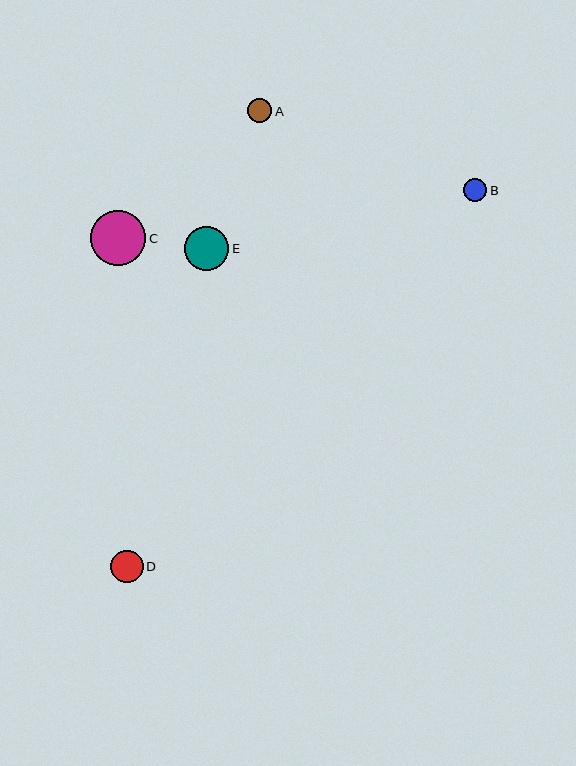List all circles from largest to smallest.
From largest to smallest: C, E, D, A, B.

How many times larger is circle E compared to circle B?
Circle E is approximately 1.9 times the size of circle B.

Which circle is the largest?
Circle C is the largest with a size of approximately 55 pixels.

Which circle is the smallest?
Circle B is the smallest with a size of approximately 23 pixels.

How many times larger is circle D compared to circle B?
Circle D is approximately 1.4 times the size of circle B.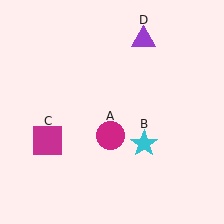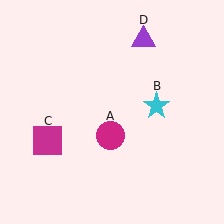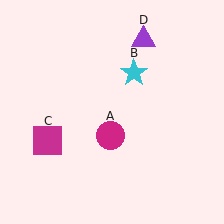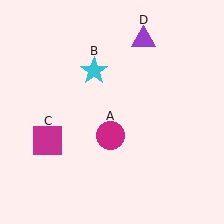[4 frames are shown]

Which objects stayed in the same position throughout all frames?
Magenta circle (object A) and magenta square (object C) and purple triangle (object D) remained stationary.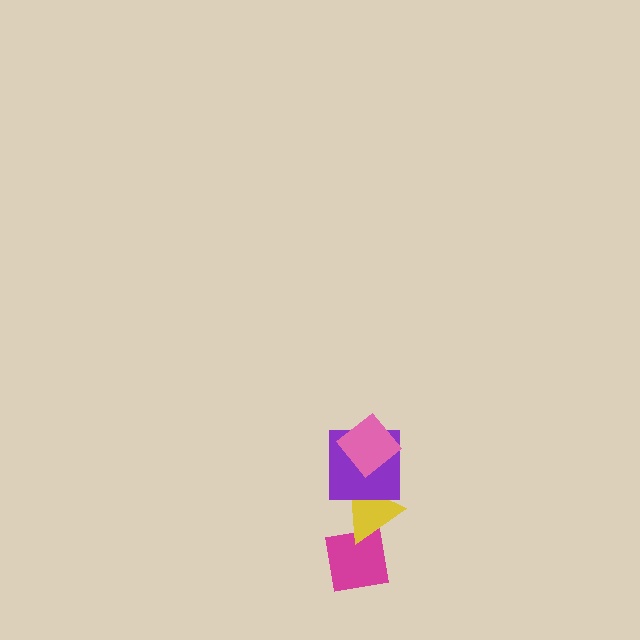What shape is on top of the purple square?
The pink diamond is on top of the purple square.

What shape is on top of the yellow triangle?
The purple square is on top of the yellow triangle.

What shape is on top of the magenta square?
The yellow triangle is on top of the magenta square.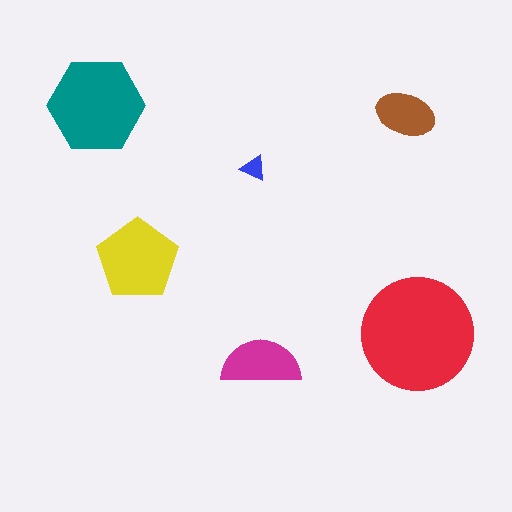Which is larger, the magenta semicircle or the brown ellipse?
The magenta semicircle.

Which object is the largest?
The red circle.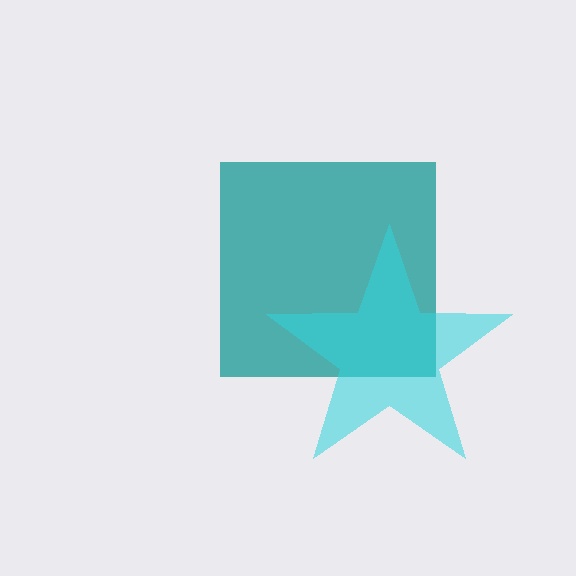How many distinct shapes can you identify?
There are 2 distinct shapes: a teal square, a cyan star.